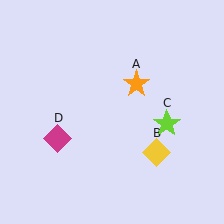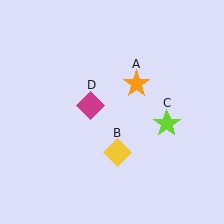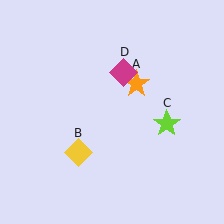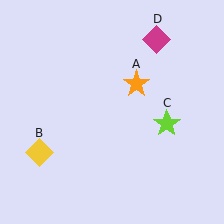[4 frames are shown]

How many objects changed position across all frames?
2 objects changed position: yellow diamond (object B), magenta diamond (object D).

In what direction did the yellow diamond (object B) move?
The yellow diamond (object B) moved left.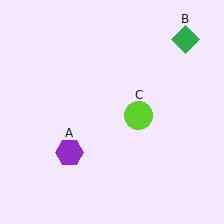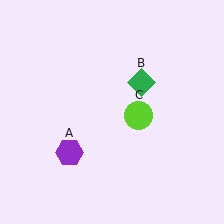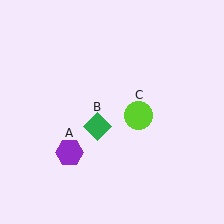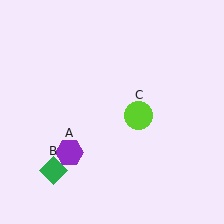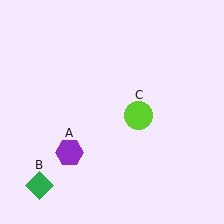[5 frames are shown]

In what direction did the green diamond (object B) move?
The green diamond (object B) moved down and to the left.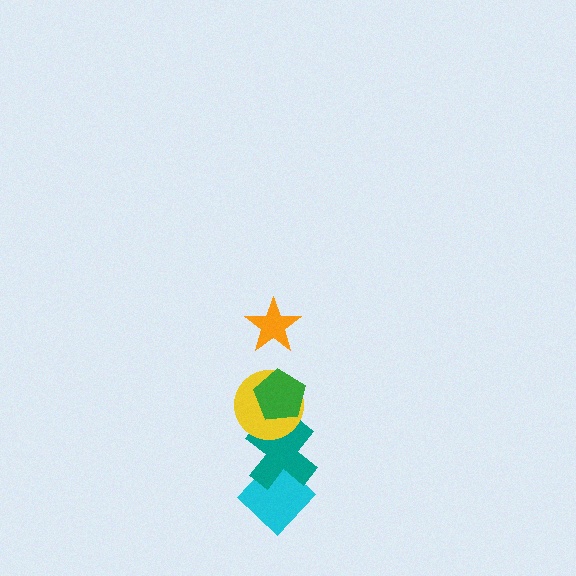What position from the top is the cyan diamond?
The cyan diamond is 5th from the top.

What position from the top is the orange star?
The orange star is 1st from the top.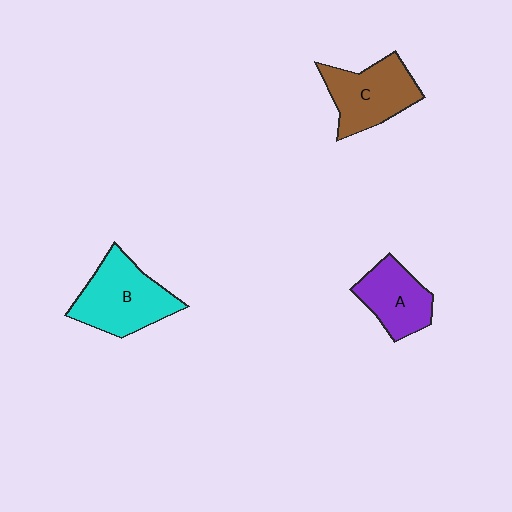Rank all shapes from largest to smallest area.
From largest to smallest: B (cyan), C (brown), A (purple).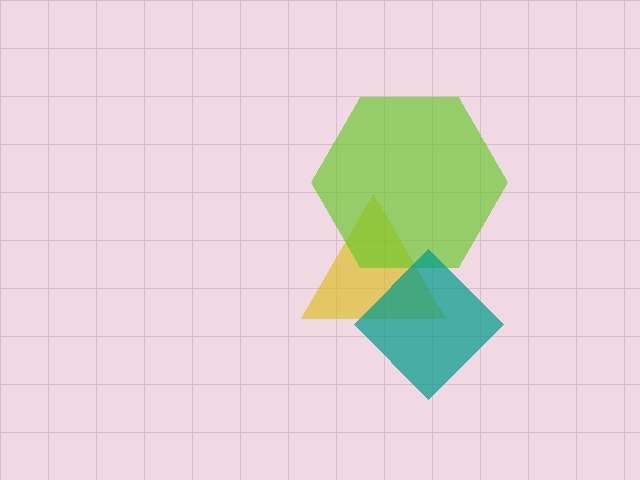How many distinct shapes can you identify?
There are 3 distinct shapes: a yellow triangle, a lime hexagon, a teal diamond.